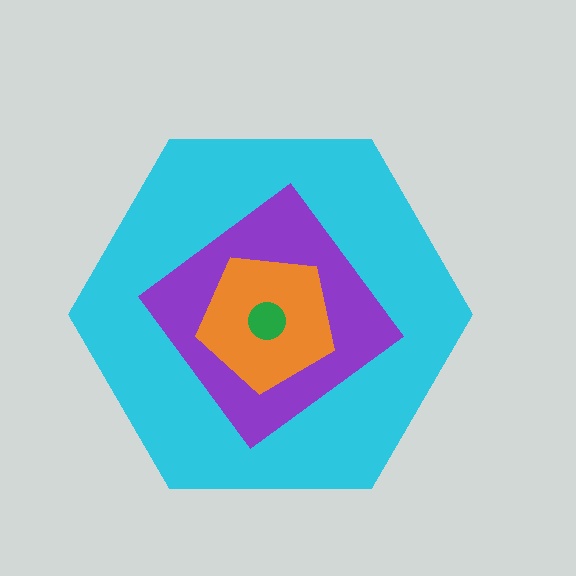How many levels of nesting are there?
4.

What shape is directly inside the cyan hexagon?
The purple diamond.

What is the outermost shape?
The cyan hexagon.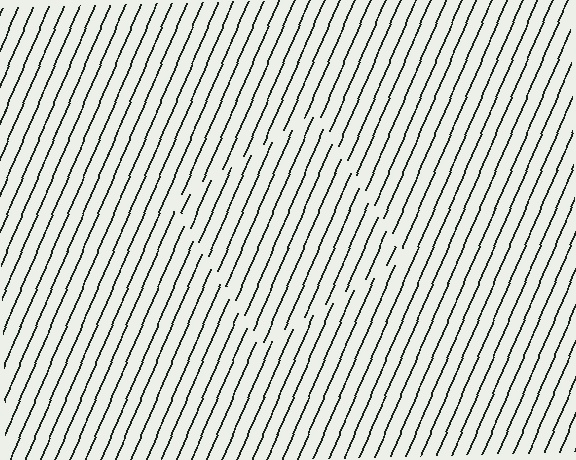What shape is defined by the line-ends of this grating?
An illusory square. The interior of the shape contains the same grating, shifted by half a period — the contour is defined by the phase discontinuity where line-ends from the inner and outer gratings abut.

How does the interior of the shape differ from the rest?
The interior of the shape contains the same grating, shifted by half a period — the contour is defined by the phase discontinuity where line-ends from the inner and outer gratings abut.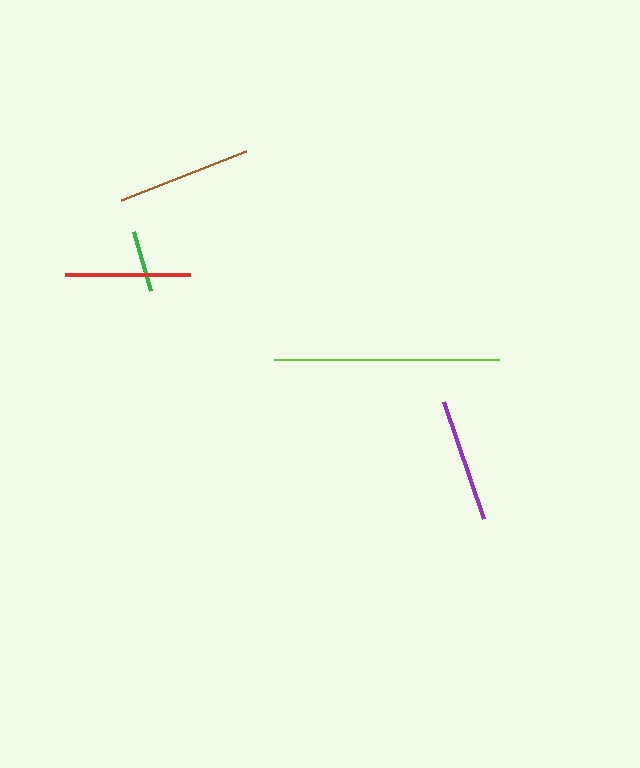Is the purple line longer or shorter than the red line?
The red line is longer than the purple line.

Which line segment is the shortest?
The green line is the shortest at approximately 61 pixels.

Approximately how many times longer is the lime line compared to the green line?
The lime line is approximately 3.7 times the length of the green line.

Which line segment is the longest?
The lime line is the longest at approximately 225 pixels.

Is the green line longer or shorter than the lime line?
The lime line is longer than the green line.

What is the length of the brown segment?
The brown segment is approximately 134 pixels long.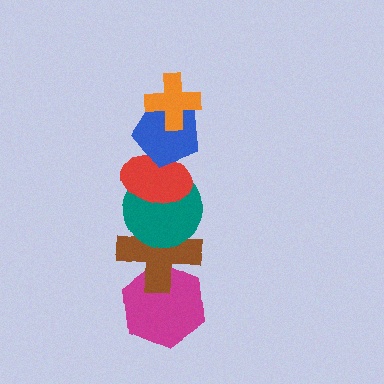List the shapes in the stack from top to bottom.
From top to bottom: the orange cross, the blue pentagon, the red ellipse, the teal circle, the brown cross, the magenta hexagon.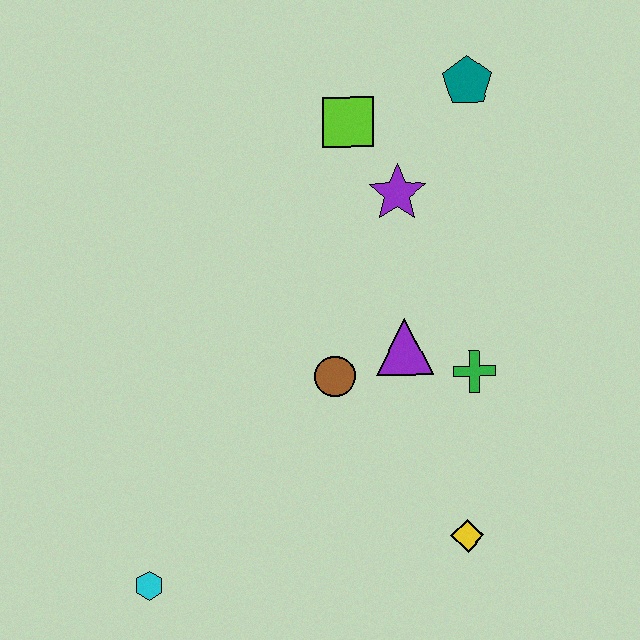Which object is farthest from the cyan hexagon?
The teal pentagon is farthest from the cyan hexagon.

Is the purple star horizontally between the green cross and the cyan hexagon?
Yes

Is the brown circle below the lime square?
Yes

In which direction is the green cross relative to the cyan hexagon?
The green cross is to the right of the cyan hexagon.